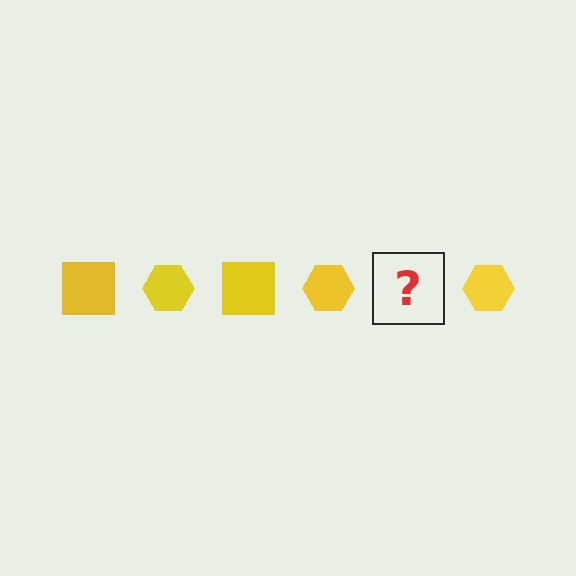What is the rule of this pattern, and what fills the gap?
The rule is that the pattern cycles through square, hexagon shapes in yellow. The gap should be filled with a yellow square.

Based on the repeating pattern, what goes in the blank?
The blank should be a yellow square.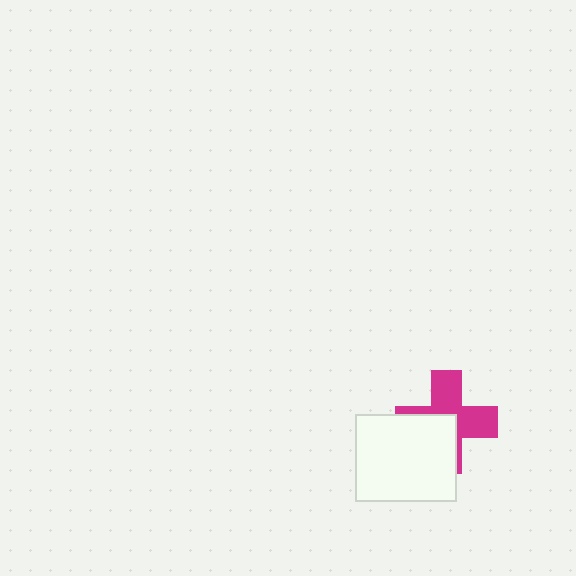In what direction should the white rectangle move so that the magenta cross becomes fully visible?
The white rectangle should move toward the lower-left. That is the shortest direction to clear the overlap and leave the magenta cross fully visible.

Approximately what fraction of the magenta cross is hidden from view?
Roughly 45% of the magenta cross is hidden behind the white rectangle.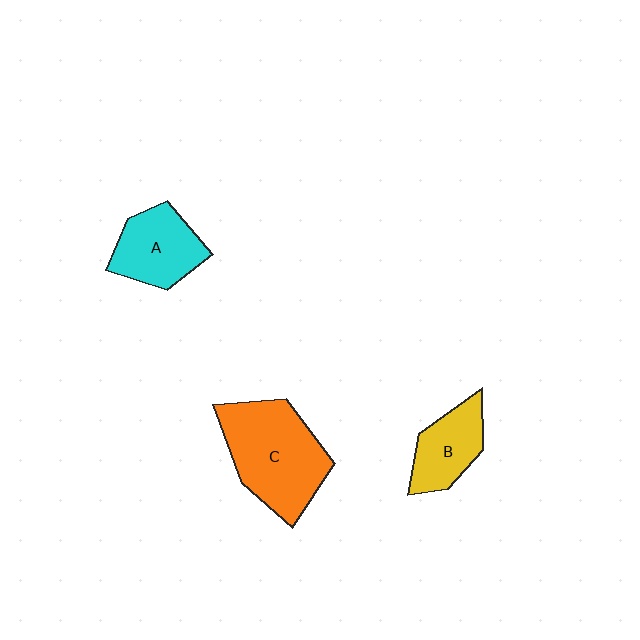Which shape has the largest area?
Shape C (orange).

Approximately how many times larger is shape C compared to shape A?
Approximately 1.6 times.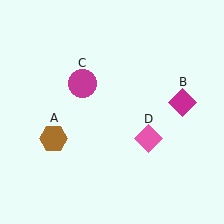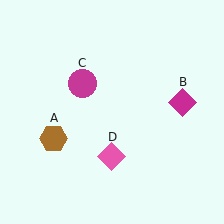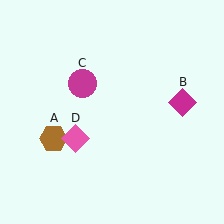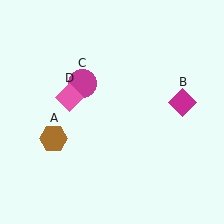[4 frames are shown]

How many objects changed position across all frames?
1 object changed position: pink diamond (object D).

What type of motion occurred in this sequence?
The pink diamond (object D) rotated clockwise around the center of the scene.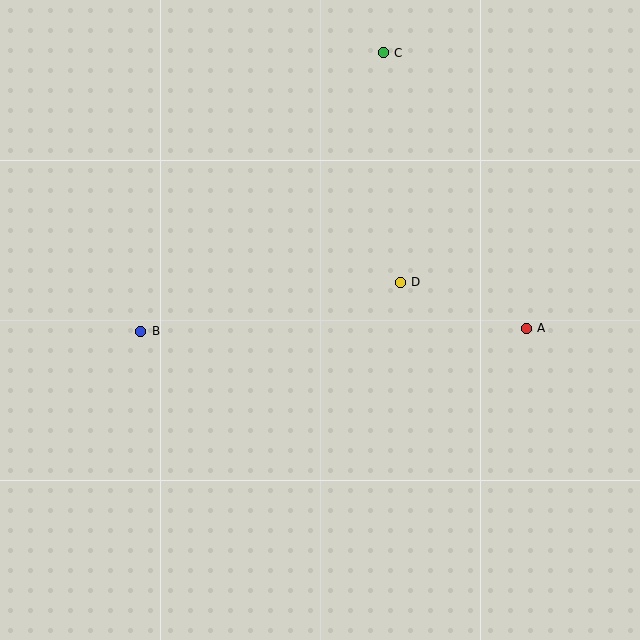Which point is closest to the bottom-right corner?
Point A is closest to the bottom-right corner.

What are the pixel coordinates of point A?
Point A is at (526, 328).